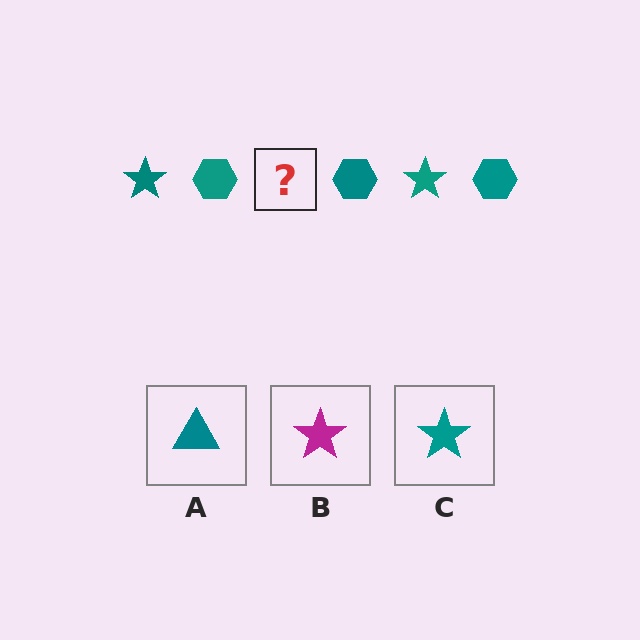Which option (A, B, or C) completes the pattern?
C.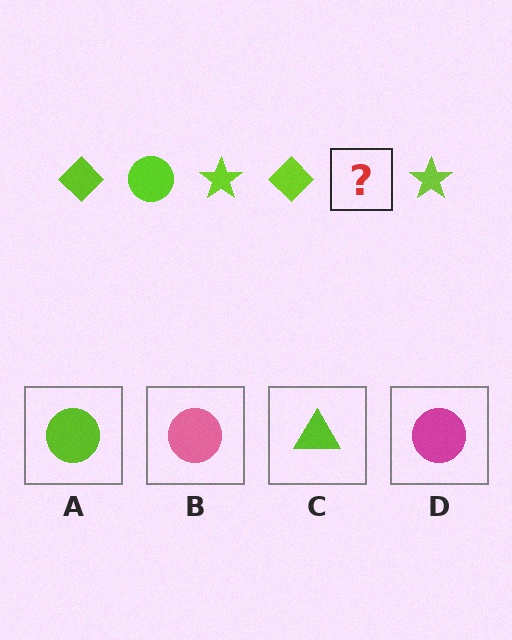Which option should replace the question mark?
Option A.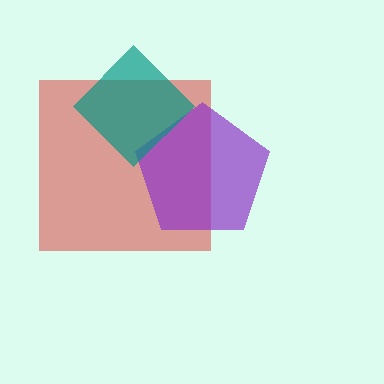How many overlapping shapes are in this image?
There are 3 overlapping shapes in the image.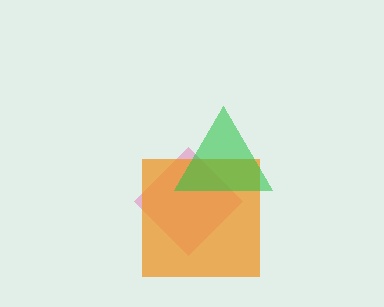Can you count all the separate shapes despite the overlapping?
Yes, there are 3 separate shapes.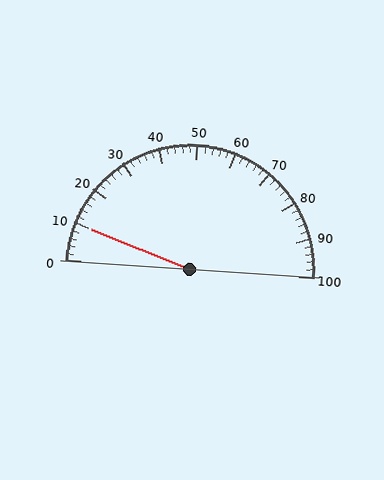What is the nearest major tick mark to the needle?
The nearest major tick mark is 10.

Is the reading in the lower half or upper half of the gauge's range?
The reading is in the lower half of the range (0 to 100).